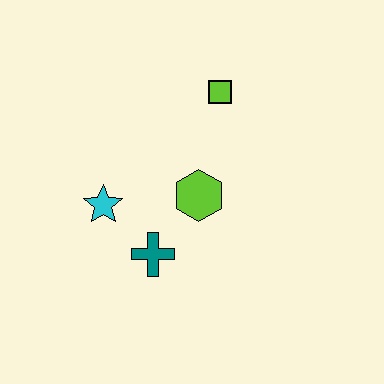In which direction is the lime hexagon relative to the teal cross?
The lime hexagon is above the teal cross.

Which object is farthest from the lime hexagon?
The lime square is farthest from the lime hexagon.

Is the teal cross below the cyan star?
Yes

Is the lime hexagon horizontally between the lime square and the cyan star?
Yes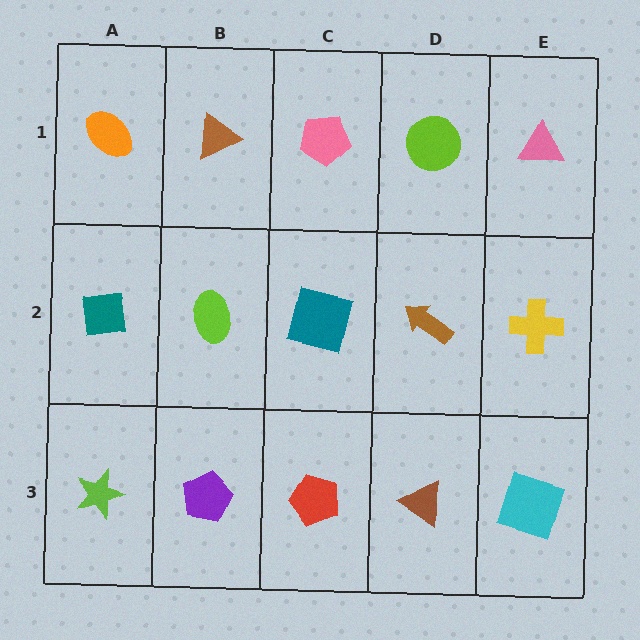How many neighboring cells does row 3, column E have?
2.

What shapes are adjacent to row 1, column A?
A teal square (row 2, column A), a brown triangle (row 1, column B).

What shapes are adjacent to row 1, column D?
A brown arrow (row 2, column D), a pink pentagon (row 1, column C), a pink triangle (row 1, column E).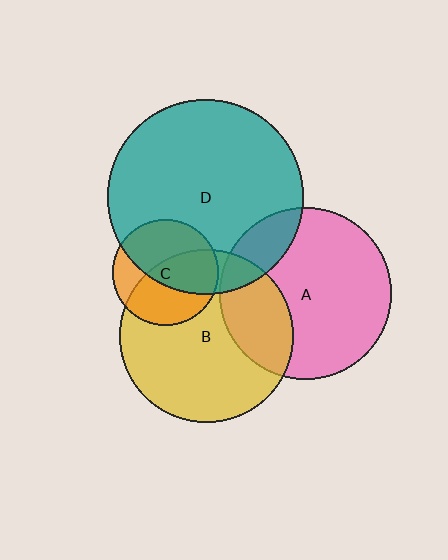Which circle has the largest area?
Circle D (teal).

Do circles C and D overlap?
Yes.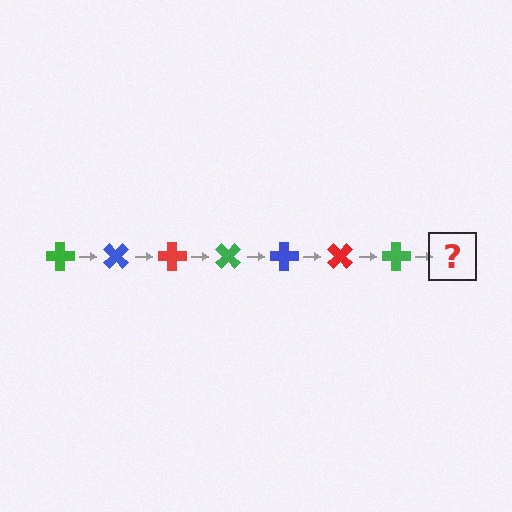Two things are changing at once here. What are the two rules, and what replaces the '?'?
The two rules are that it rotates 45 degrees each step and the color cycles through green, blue, and red. The '?' should be a blue cross, rotated 315 degrees from the start.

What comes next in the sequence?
The next element should be a blue cross, rotated 315 degrees from the start.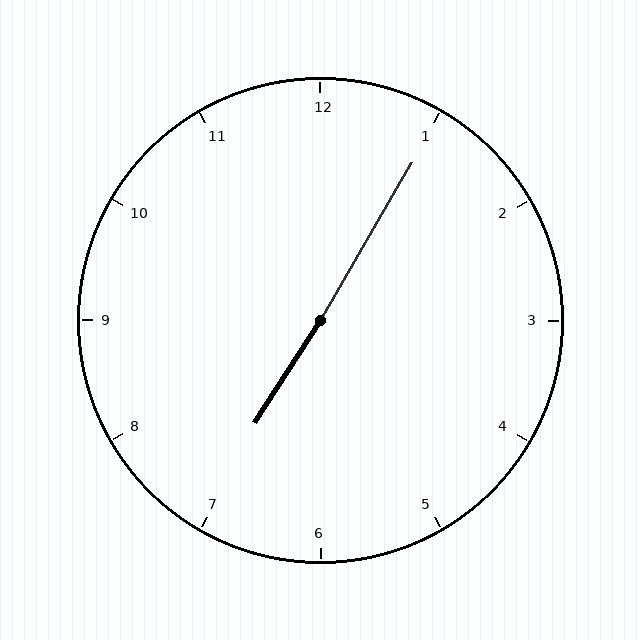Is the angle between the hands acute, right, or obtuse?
It is obtuse.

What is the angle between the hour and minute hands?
Approximately 178 degrees.